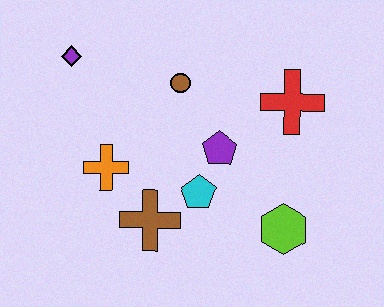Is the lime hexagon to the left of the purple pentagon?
No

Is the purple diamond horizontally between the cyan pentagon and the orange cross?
No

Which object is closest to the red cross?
The purple pentagon is closest to the red cross.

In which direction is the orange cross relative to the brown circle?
The orange cross is below the brown circle.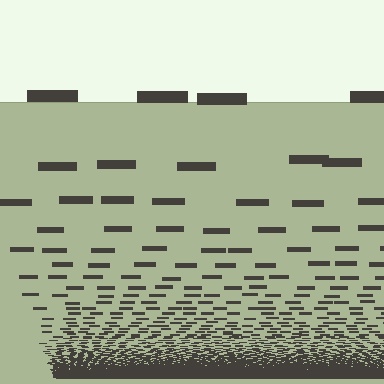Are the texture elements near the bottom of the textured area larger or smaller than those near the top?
Smaller. The gradient is inverted — elements near the bottom are smaller and denser.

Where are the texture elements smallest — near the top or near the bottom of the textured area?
Near the bottom.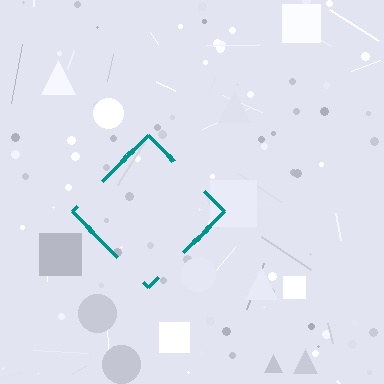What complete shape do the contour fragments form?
The contour fragments form a diamond.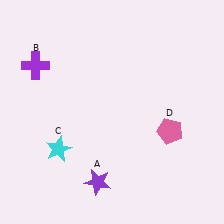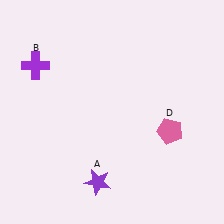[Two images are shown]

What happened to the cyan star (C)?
The cyan star (C) was removed in Image 2. It was in the bottom-left area of Image 1.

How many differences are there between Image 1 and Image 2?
There is 1 difference between the two images.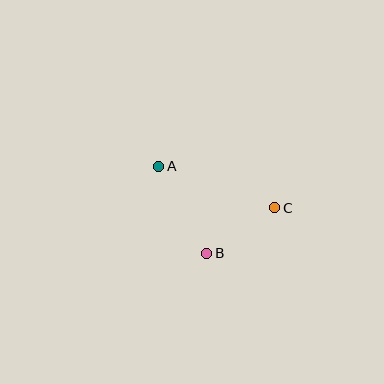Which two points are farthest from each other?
Points A and C are farthest from each other.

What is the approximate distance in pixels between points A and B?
The distance between A and B is approximately 99 pixels.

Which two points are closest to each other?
Points B and C are closest to each other.